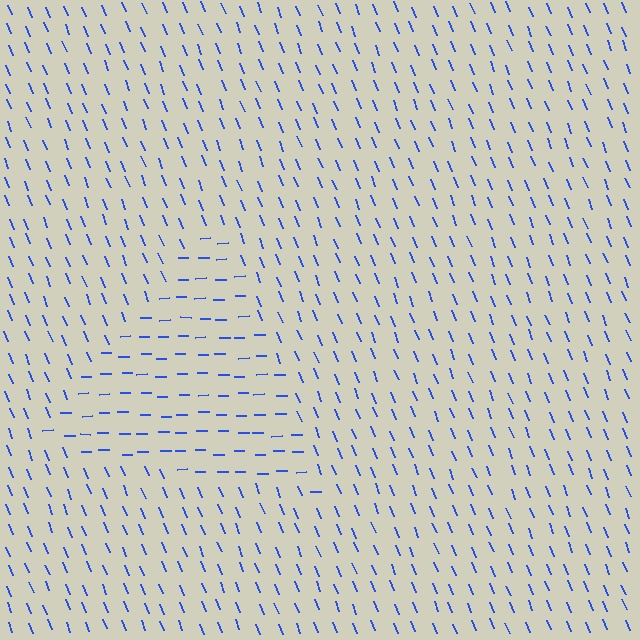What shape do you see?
I see a triangle.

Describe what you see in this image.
The image is filled with small blue line segments. A triangle region in the image has lines oriented differently from the surrounding lines, creating a visible texture boundary.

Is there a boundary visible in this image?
Yes, there is a texture boundary formed by a change in line orientation.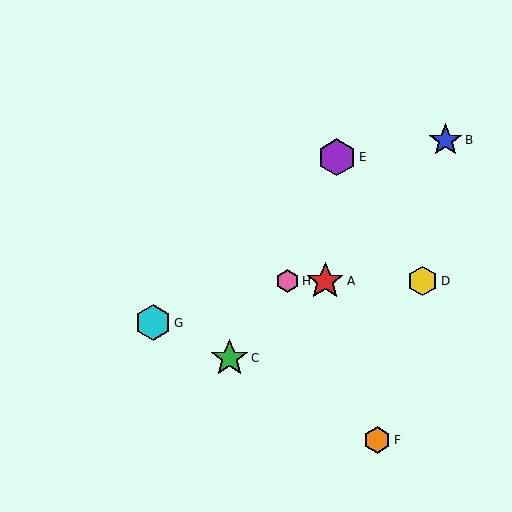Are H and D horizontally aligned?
Yes, both are at y≈281.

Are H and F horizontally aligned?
No, H is at y≈281 and F is at y≈440.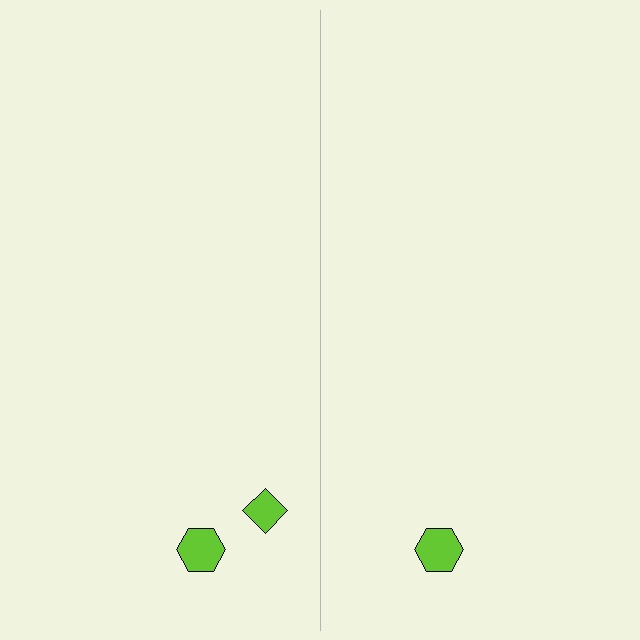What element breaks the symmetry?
A lime diamond is missing from the right side.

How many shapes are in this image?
There are 3 shapes in this image.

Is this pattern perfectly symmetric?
No, the pattern is not perfectly symmetric. A lime diamond is missing from the right side.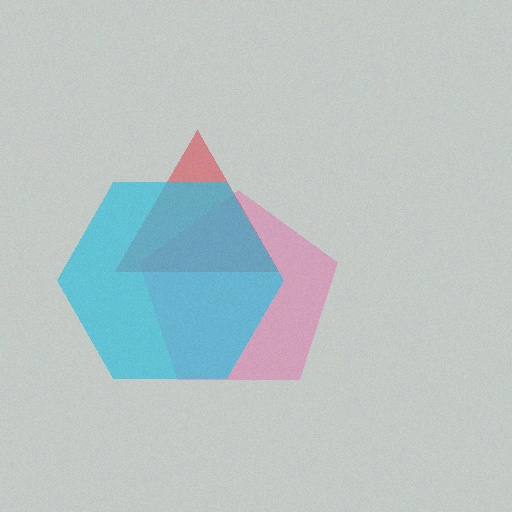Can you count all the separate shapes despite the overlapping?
Yes, there are 3 separate shapes.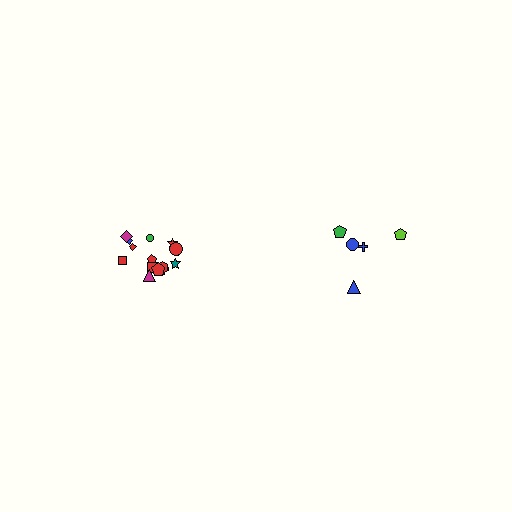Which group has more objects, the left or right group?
The left group.